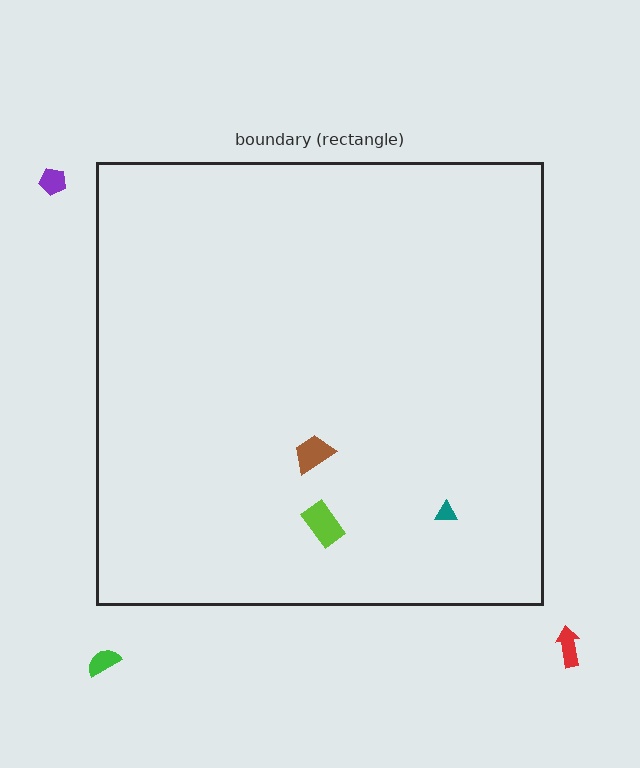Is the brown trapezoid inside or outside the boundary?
Inside.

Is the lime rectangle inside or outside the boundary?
Inside.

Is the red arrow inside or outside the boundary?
Outside.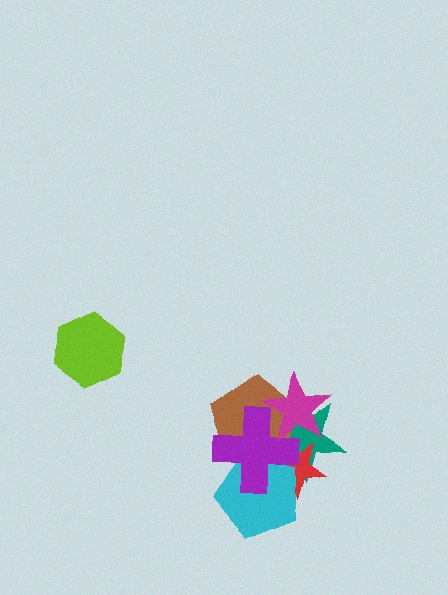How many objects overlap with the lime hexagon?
0 objects overlap with the lime hexagon.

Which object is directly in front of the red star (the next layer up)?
The brown pentagon is directly in front of the red star.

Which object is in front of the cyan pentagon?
The purple cross is in front of the cyan pentagon.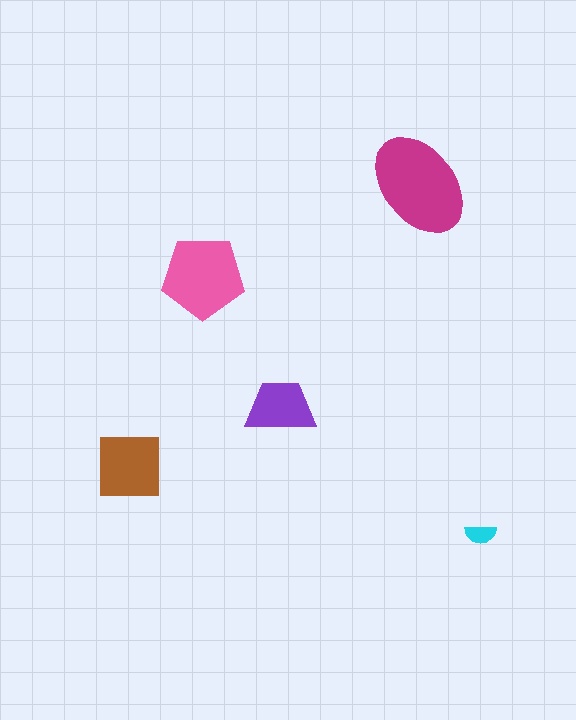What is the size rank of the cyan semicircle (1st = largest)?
5th.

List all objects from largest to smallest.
The magenta ellipse, the pink pentagon, the brown square, the purple trapezoid, the cyan semicircle.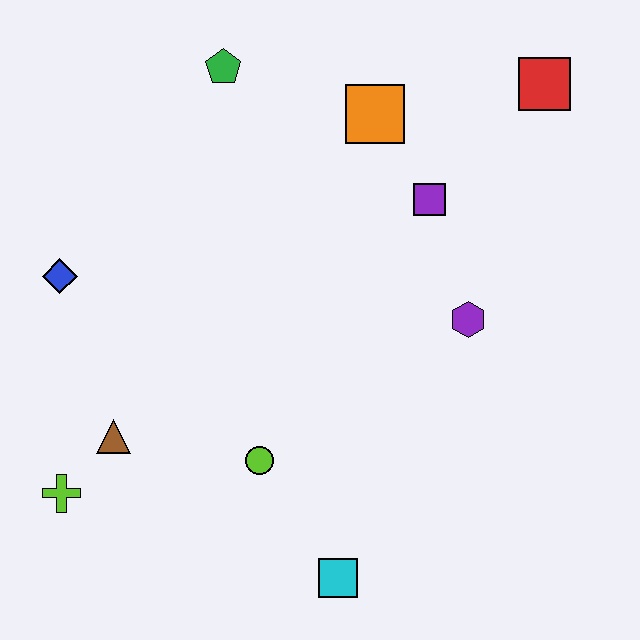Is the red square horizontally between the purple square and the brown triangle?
No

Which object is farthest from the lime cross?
The red square is farthest from the lime cross.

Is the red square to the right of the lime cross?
Yes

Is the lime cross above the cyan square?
Yes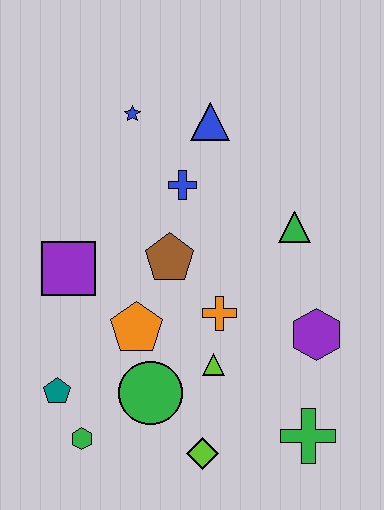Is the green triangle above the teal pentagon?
Yes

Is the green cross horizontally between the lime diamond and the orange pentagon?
No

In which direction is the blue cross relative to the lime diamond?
The blue cross is above the lime diamond.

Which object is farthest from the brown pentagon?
The green cross is farthest from the brown pentagon.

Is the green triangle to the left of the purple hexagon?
Yes